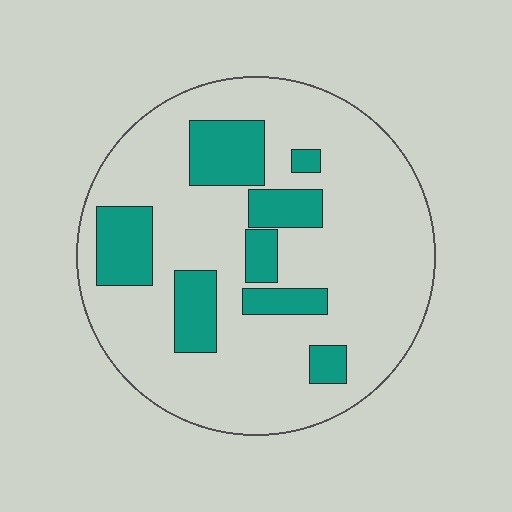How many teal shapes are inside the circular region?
8.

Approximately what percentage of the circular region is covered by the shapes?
Approximately 20%.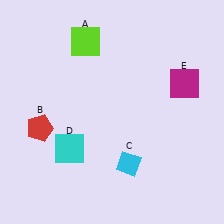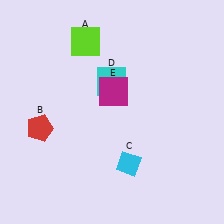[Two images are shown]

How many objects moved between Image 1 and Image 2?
2 objects moved between the two images.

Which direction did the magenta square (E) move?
The magenta square (E) moved left.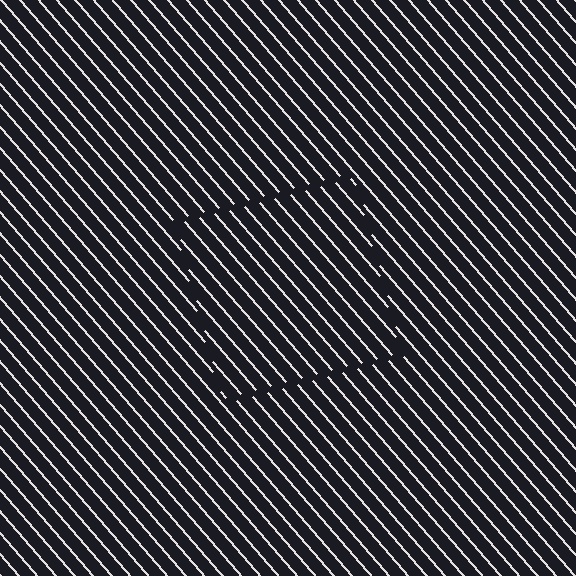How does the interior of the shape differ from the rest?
The interior of the shape contains the same grating, shifted by half a period — the contour is defined by the phase discontinuity where line-ends from the inner and outer gratings abut.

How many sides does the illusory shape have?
4 sides — the line-ends trace a square.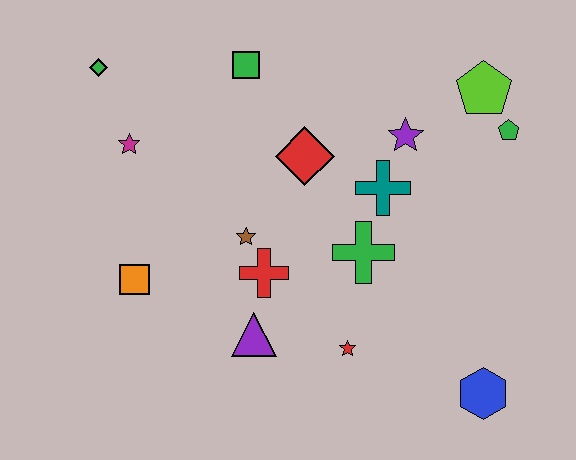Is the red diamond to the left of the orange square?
No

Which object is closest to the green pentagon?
The lime pentagon is closest to the green pentagon.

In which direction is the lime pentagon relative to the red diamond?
The lime pentagon is to the right of the red diamond.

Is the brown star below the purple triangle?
No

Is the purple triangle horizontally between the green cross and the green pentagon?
No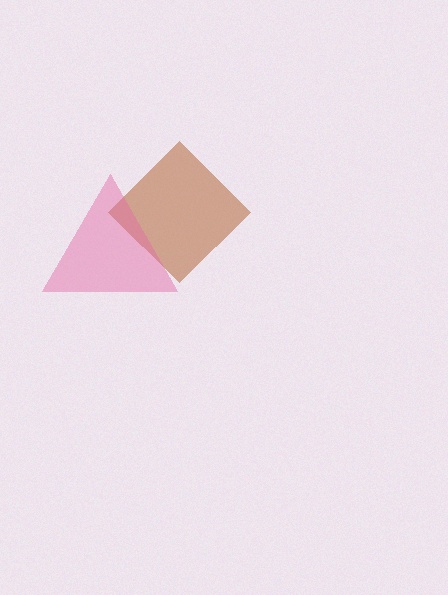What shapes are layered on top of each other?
The layered shapes are: a brown diamond, a pink triangle.